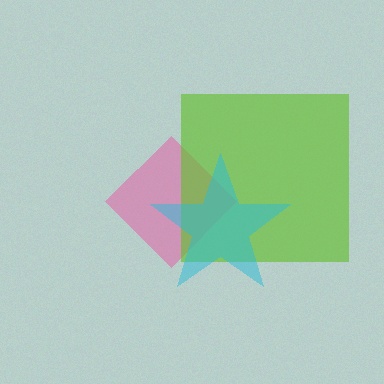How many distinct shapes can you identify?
There are 3 distinct shapes: a pink diamond, a lime square, a cyan star.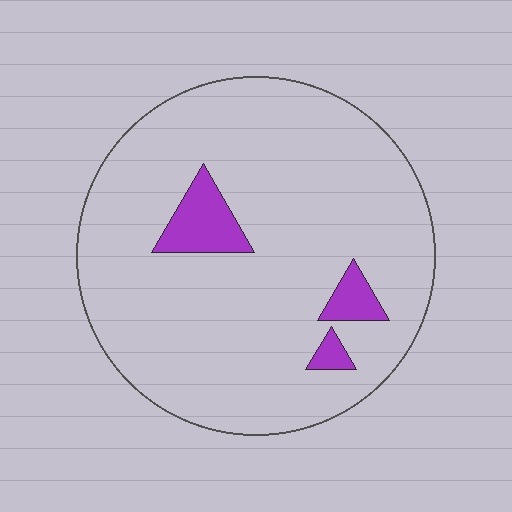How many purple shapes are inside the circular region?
3.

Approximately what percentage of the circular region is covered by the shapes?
Approximately 10%.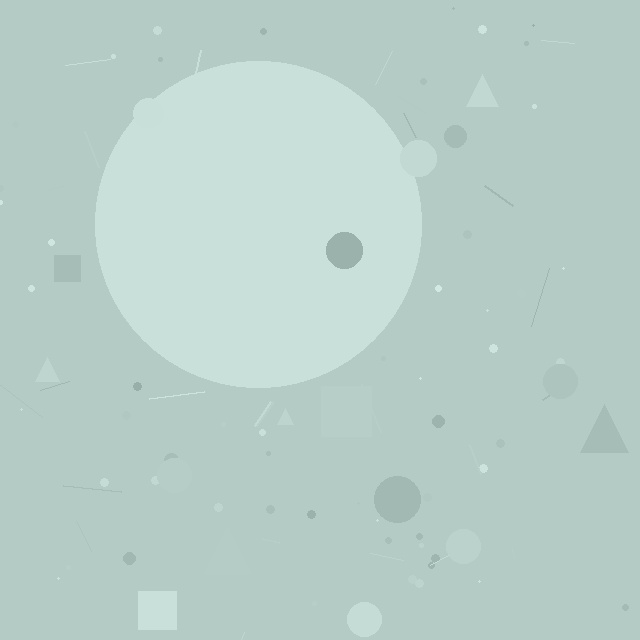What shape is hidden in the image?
A circle is hidden in the image.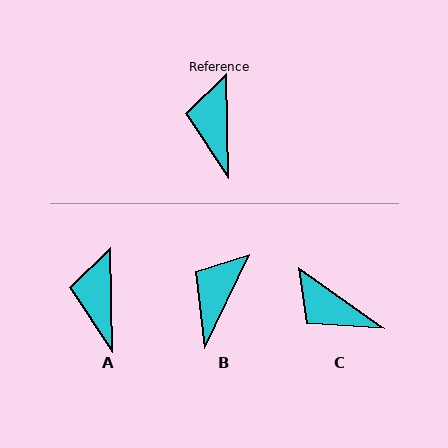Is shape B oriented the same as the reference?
No, it is off by about 27 degrees.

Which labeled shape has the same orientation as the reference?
A.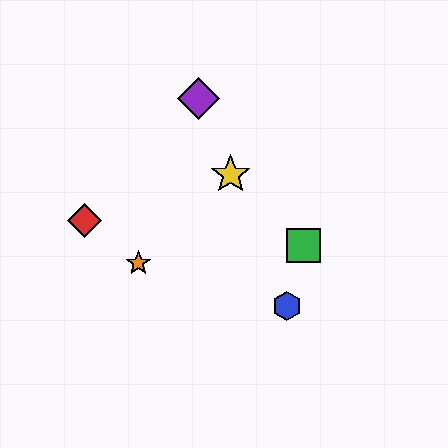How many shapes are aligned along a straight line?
3 shapes (the blue hexagon, the yellow star, the purple diamond) are aligned along a straight line.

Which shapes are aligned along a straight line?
The blue hexagon, the yellow star, the purple diamond are aligned along a straight line.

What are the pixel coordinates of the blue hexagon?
The blue hexagon is at (287, 306).